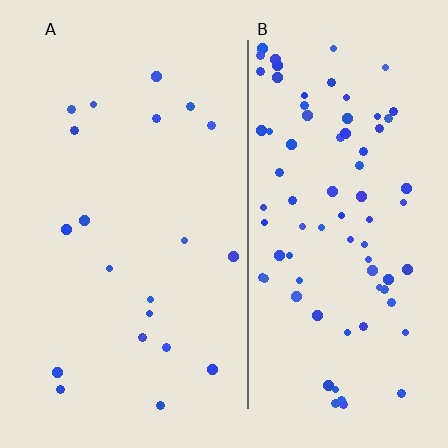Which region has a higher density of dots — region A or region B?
B (the right).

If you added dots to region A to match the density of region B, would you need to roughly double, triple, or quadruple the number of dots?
Approximately quadruple.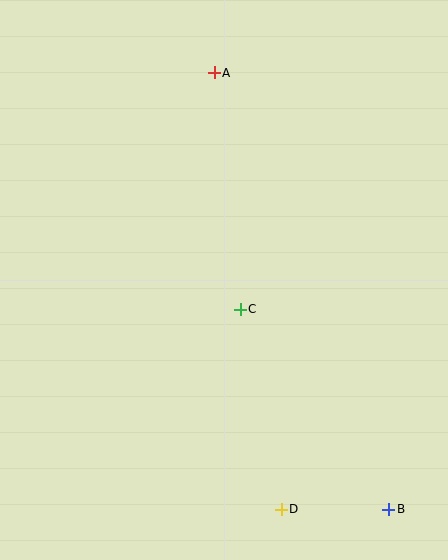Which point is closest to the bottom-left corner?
Point D is closest to the bottom-left corner.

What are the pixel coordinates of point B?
Point B is at (389, 510).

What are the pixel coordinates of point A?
Point A is at (214, 73).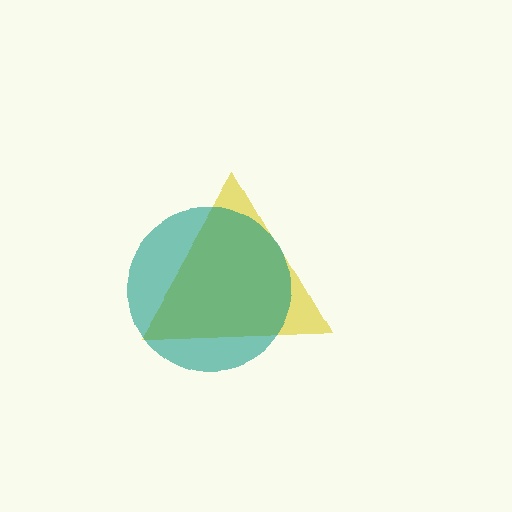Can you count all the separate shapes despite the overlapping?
Yes, there are 2 separate shapes.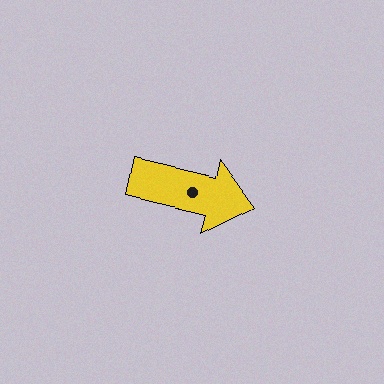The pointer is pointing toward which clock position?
Roughly 3 o'clock.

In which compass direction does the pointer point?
East.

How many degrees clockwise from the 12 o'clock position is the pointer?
Approximately 103 degrees.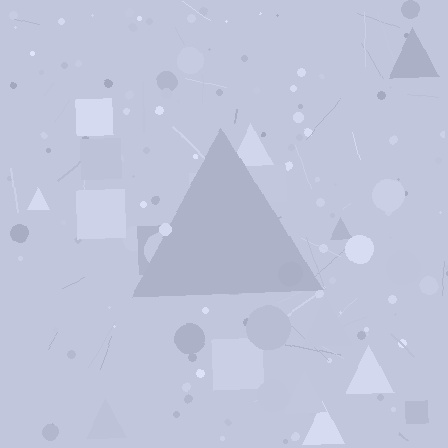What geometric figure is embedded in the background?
A triangle is embedded in the background.